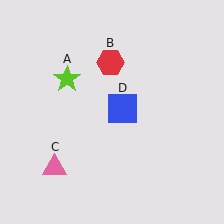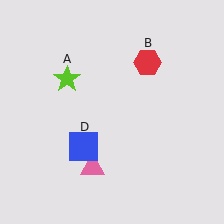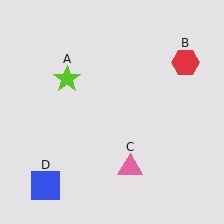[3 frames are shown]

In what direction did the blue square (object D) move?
The blue square (object D) moved down and to the left.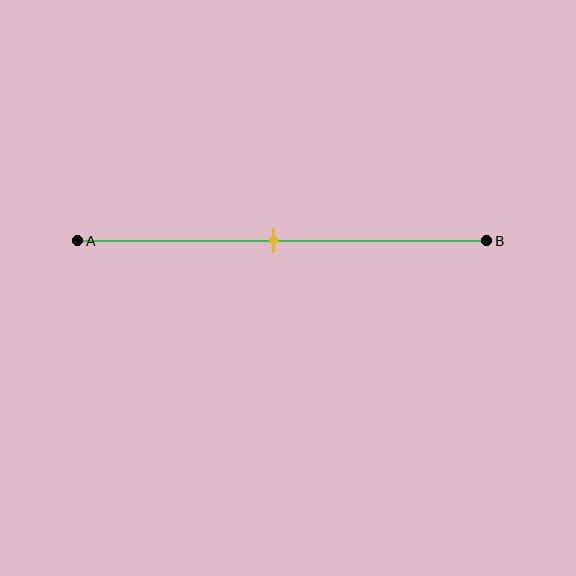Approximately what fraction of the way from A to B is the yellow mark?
The yellow mark is approximately 50% of the way from A to B.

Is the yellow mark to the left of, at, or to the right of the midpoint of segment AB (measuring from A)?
The yellow mark is approximately at the midpoint of segment AB.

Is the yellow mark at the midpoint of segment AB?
Yes, the mark is approximately at the midpoint.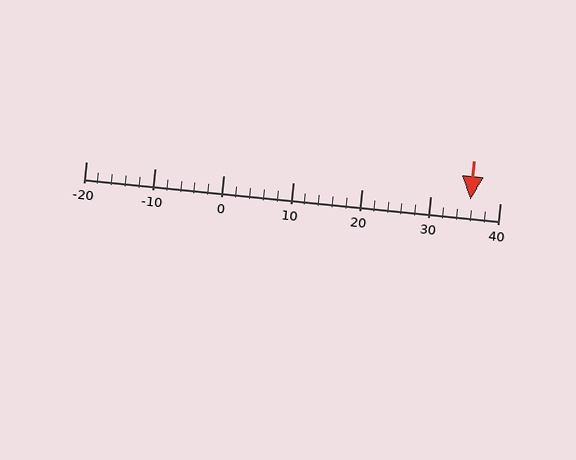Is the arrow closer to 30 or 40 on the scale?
The arrow is closer to 40.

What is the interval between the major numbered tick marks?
The major tick marks are spaced 10 units apart.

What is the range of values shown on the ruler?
The ruler shows values from -20 to 40.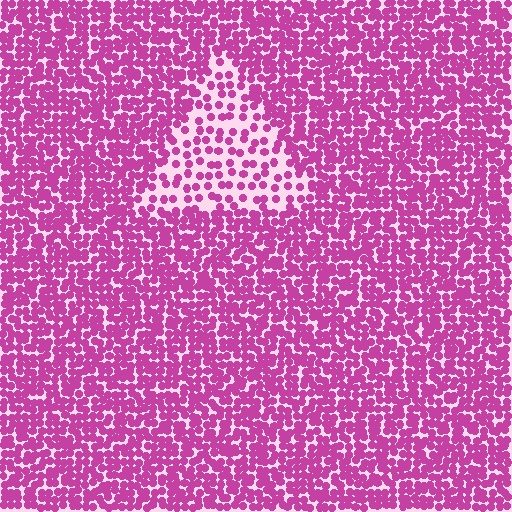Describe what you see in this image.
The image contains small magenta elements arranged at two different densities. A triangle-shaped region is visible where the elements are less densely packed than the surrounding area.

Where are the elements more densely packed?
The elements are more densely packed outside the triangle boundary.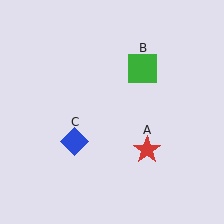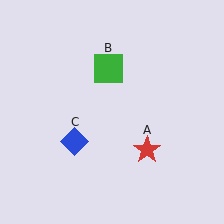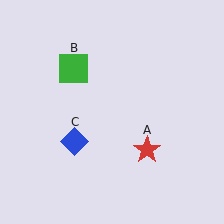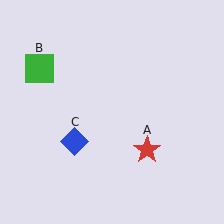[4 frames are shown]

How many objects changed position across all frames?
1 object changed position: green square (object B).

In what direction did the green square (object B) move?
The green square (object B) moved left.